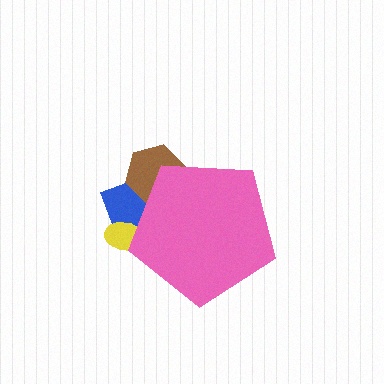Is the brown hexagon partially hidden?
Yes, the brown hexagon is partially hidden behind the pink pentagon.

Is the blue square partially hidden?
Yes, the blue square is partially hidden behind the pink pentagon.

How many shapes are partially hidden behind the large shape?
3 shapes are partially hidden.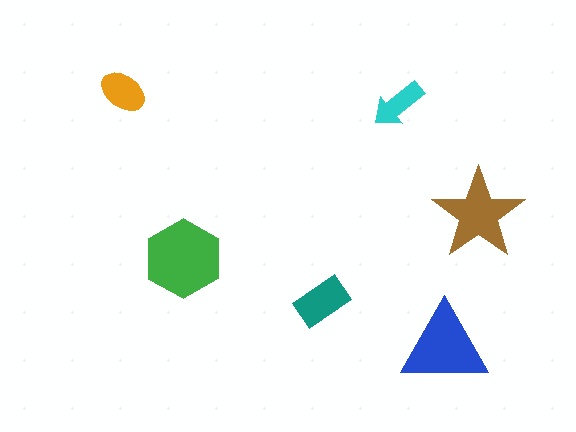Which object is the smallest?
The cyan arrow.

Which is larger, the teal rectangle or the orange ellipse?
The teal rectangle.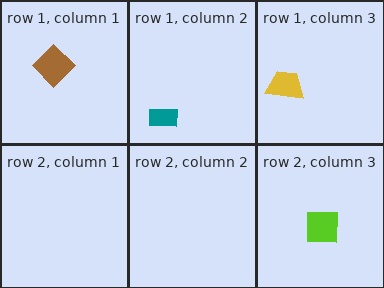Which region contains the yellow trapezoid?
The row 1, column 3 region.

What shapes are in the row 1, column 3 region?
The yellow trapezoid.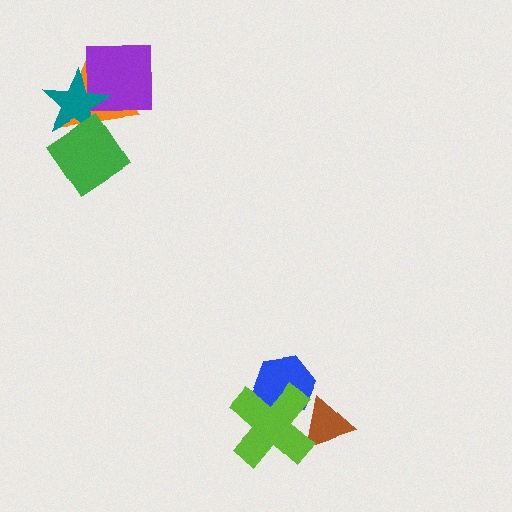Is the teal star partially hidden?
Yes, it is partially covered by another shape.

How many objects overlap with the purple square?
2 objects overlap with the purple square.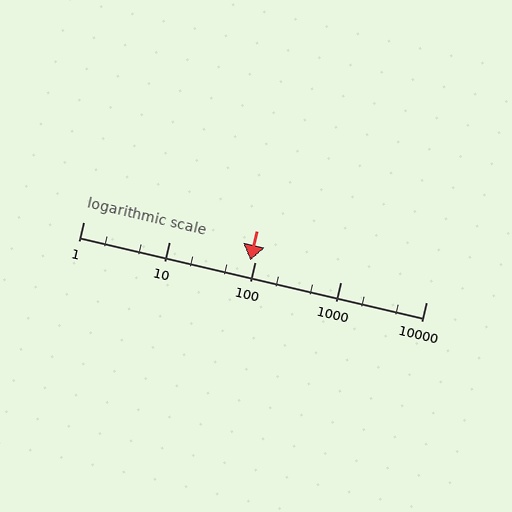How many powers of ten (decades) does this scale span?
The scale spans 4 decades, from 1 to 10000.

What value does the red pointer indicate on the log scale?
The pointer indicates approximately 89.